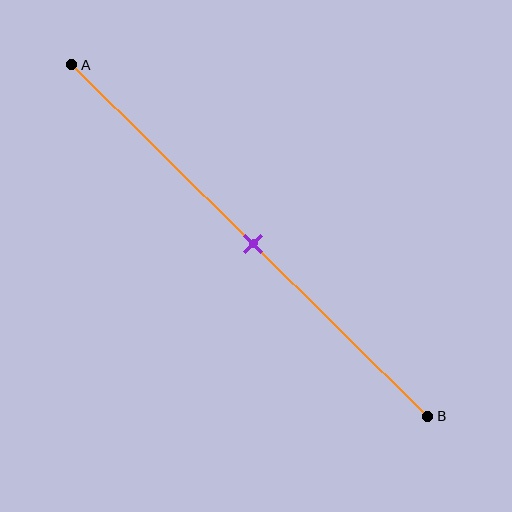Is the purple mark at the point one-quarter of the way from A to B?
No, the mark is at about 50% from A, not at the 25% one-quarter point.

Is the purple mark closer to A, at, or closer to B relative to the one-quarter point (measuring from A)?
The purple mark is closer to point B than the one-quarter point of segment AB.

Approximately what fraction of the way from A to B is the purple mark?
The purple mark is approximately 50% of the way from A to B.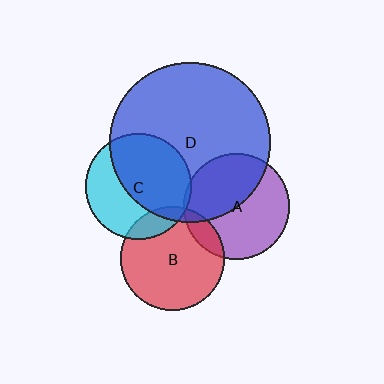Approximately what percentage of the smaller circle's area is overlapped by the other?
Approximately 55%.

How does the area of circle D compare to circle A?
Approximately 2.3 times.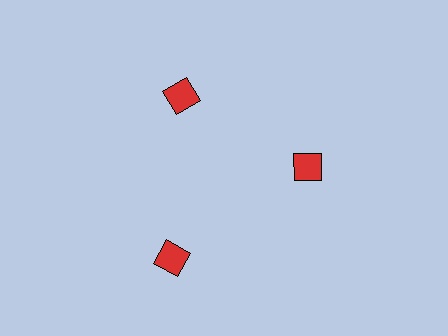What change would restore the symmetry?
The symmetry would be restored by moving it inward, back onto the ring so that all 3 squares sit at equal angles and equal distance from the center.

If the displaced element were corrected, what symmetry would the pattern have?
It would have 3-fold rotational symmetry — the pattern would map onto itself every 120 degrees.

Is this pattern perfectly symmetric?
No. The 3 red squares are arranged in a ring, but one element near the 7 o'clock position is pushed outward from the center, breaking the 3-fold rotational symmetry.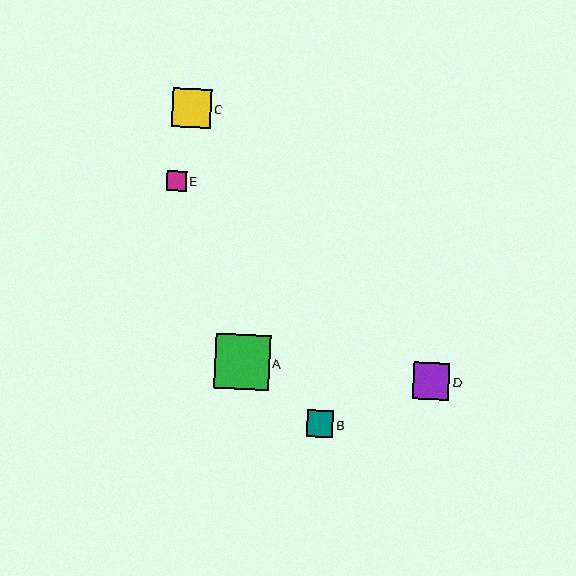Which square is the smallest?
Square E is the smallest with a size of approximately 20 pixels.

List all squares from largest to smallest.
From largest to smallest: A, C, D, B, E.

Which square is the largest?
Square A is the largest with a size of approximately 55 pixels.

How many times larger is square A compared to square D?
Square A is approximately 1.5 times the size of square D.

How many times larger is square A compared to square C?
Square A is approximately 1.4 times the size of square C.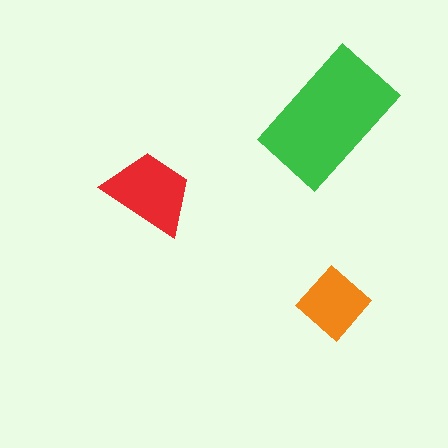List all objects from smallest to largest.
The orange diamond, the red trapezoid, the green rectangle.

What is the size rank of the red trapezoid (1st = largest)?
2nd.